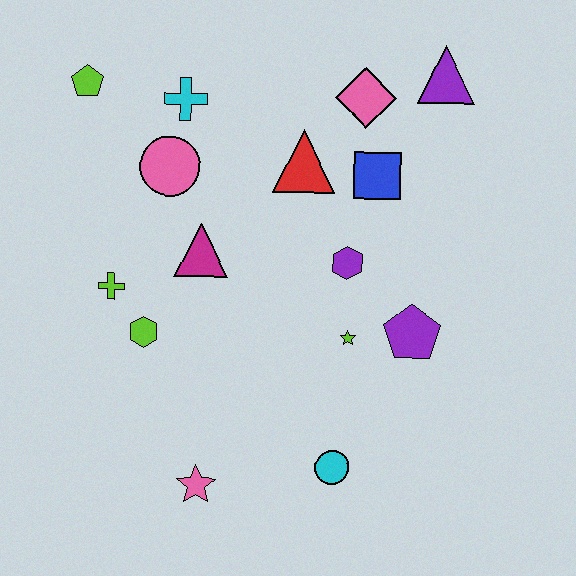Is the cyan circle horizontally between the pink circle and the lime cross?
No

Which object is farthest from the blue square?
The pink star is farthest from the blue square.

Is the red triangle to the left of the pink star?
No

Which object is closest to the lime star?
The purple pentagon is closest to the lime star.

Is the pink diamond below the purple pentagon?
No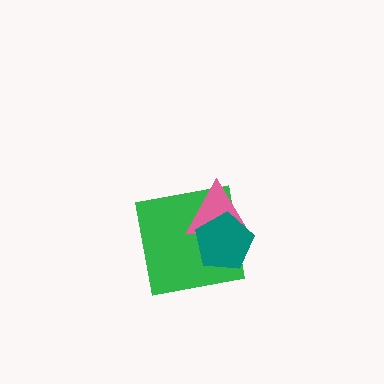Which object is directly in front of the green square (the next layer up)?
The pink triangle is directly in front of the green square.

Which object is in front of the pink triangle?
The teal pentagon is in front of the pink triangle.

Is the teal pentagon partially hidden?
No, no other shape covers it.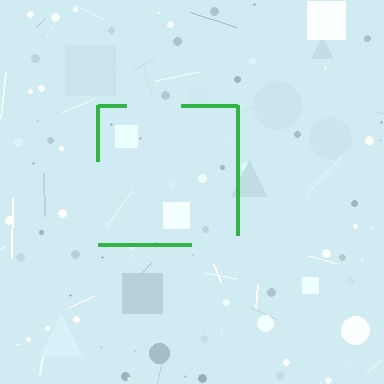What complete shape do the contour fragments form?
The contour fragments form a square.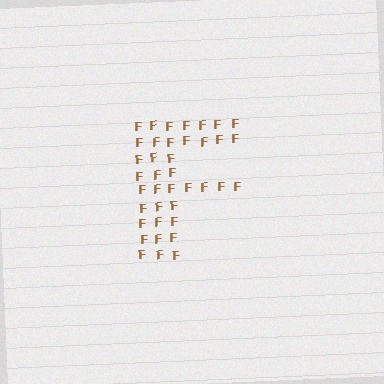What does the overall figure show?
The overall figure shows the letter F.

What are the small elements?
The small elements are letter F's.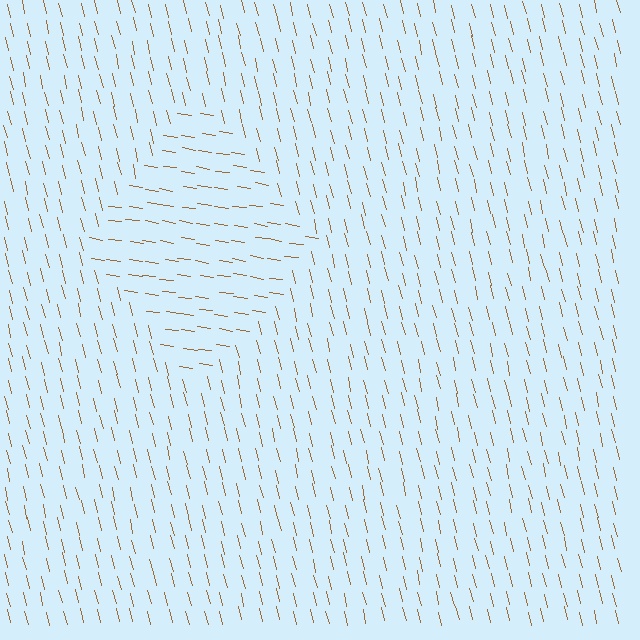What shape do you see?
I see a diamond.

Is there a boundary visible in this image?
Yes, there is a texture boundary formed by a change in line orientation.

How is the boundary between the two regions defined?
The boundary is defined purely by a change in line orientation (approximately 68 degrees difference). All lines are the same color and thickness.